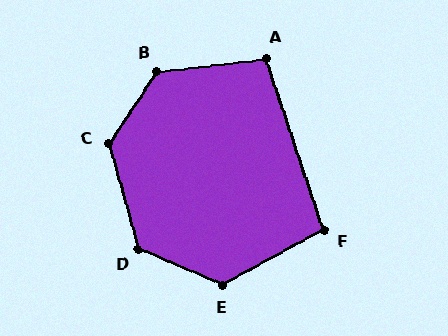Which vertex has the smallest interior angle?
F, at approximately 100 degrees.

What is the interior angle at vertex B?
Approximately 130 degrees (obtuse).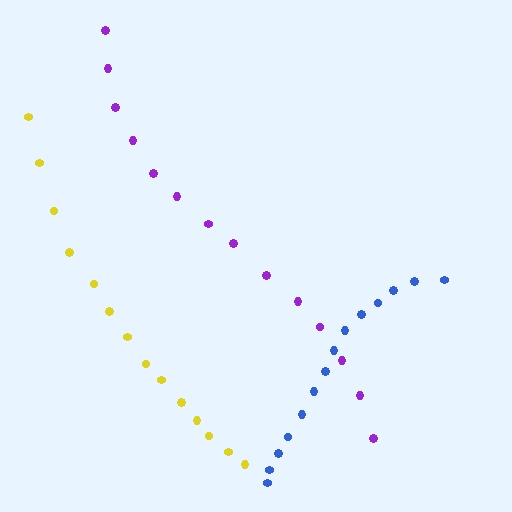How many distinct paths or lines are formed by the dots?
There are 3 distinct paths.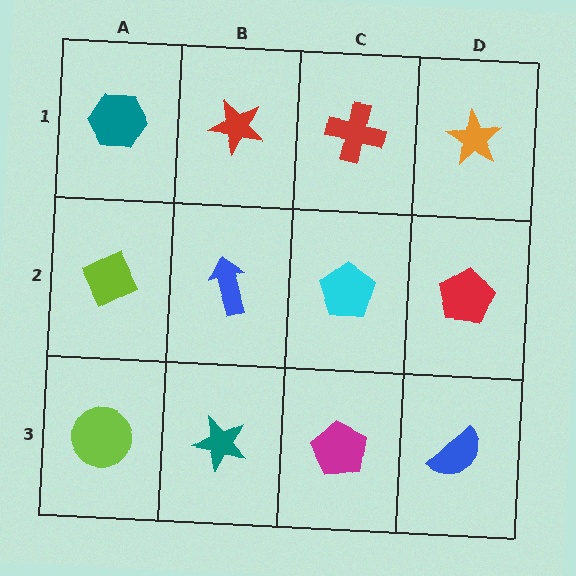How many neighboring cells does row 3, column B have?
3.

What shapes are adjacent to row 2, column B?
A red star (row 1, column B), a teal star (row 3, column B), a lime diamond (row 2, column A), a cyan pentagon (row 2, column C).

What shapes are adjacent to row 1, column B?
A blue arrow (row 2, column B), a teal hexagon (row 1, column A), a red cross (row 1, column C).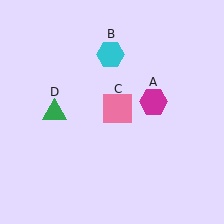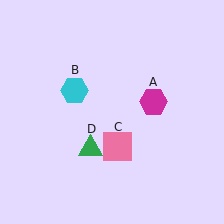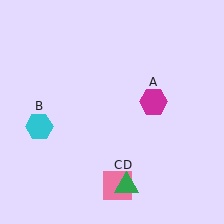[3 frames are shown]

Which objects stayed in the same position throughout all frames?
Magenta hexagon (object A) remained stationary.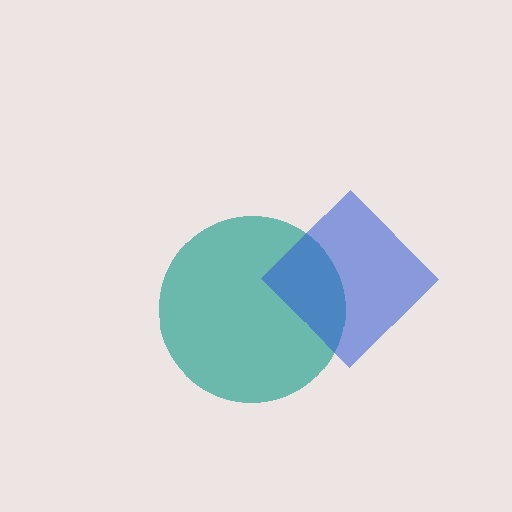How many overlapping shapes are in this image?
There are 2 overlapping shapes in the image.